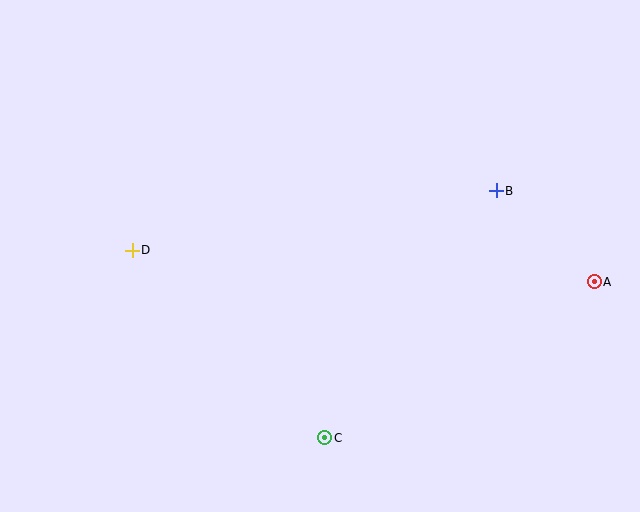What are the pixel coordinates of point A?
Point A is at (594, 282).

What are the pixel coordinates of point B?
Point B is at (496, 191).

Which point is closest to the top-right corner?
Point B is closest to the top-right corner.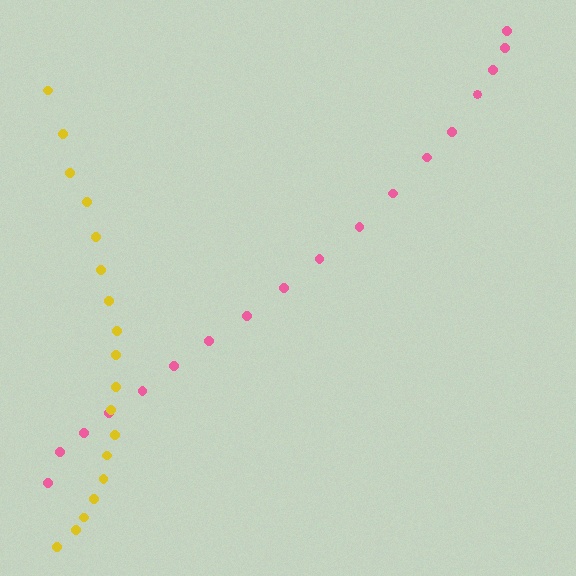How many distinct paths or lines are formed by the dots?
There are 2 distinct paths.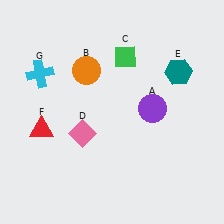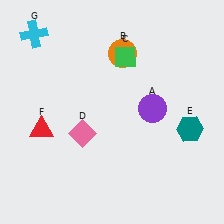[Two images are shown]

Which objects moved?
The objects that moved are: the orange circle (B), the teal hexagon (E), the cyan cross (G).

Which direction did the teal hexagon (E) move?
The teal hexagon (E) moved down.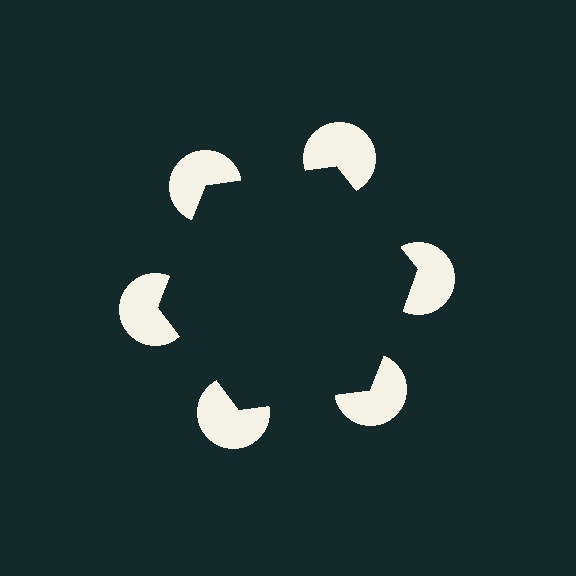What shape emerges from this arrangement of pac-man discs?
An illusory hexagon — its edges are inferred from the aligned wedge cuts in the pac-man discs, not physically drawn.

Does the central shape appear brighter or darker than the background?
It typically appears slightly darker than the background, even though no actual brightness change is drawn.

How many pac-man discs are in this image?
There are 6 — one at each vertex of the illusory hexagon.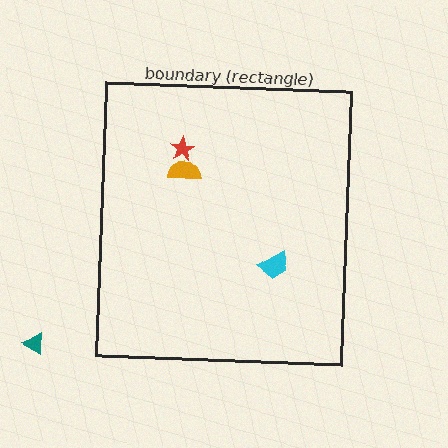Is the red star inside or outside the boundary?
Inside.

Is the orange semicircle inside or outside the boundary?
Inside.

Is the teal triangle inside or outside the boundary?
Outside.